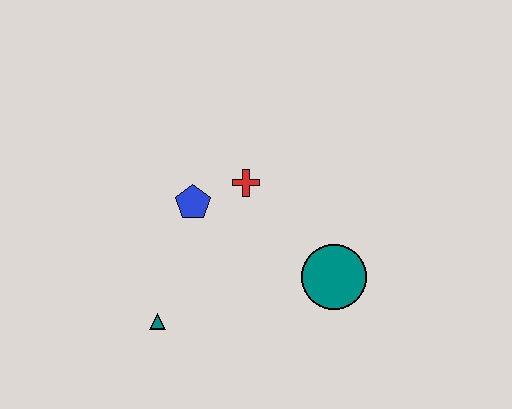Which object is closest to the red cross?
The blue pentagon is closest to the red cross.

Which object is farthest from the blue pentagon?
The teal circle is farthest from the blue pentagon.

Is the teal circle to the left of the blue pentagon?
No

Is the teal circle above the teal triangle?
Yes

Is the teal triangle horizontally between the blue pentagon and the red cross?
No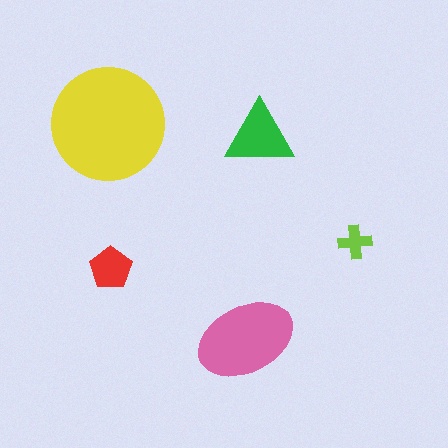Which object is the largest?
The yellow circle.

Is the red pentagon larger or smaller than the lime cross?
Larger.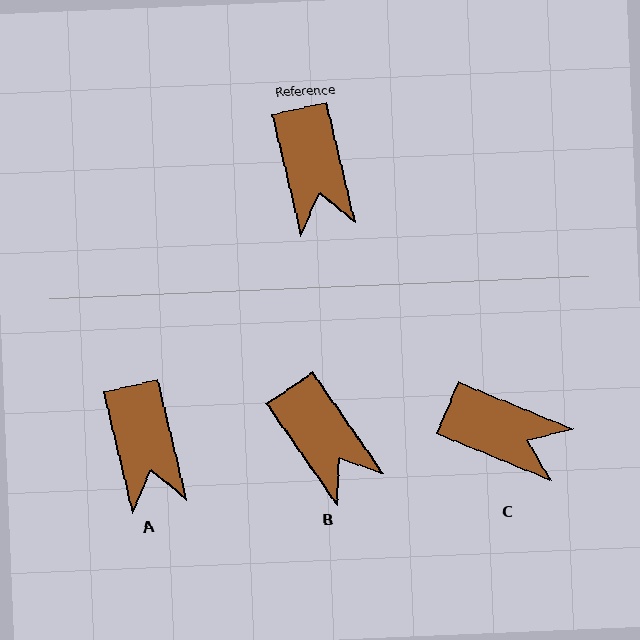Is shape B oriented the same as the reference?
No, it is off by about 22 degrees.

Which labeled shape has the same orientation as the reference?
A.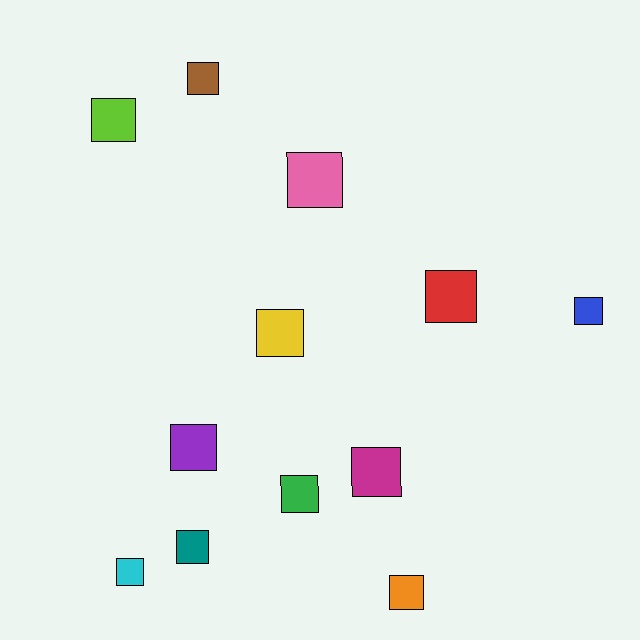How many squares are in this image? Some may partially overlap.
There are 12 squares.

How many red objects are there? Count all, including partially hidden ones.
There is 1 red object.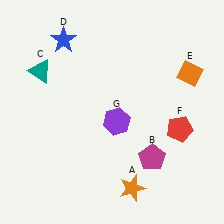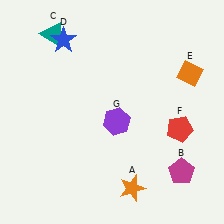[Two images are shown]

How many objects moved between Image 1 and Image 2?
2 objects moved between the two images.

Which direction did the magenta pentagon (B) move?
The magenta pentagon (B) moved right.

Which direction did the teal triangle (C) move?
The teal triangle (C) moved up.